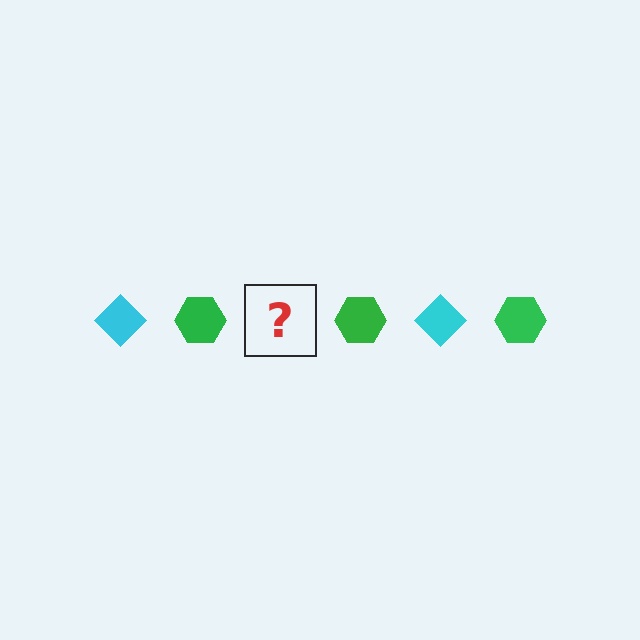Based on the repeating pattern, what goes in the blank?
The blank should be a cyan diamond.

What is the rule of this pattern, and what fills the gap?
The rule is that the pattern alternates between cyan diamond and green hexagon. The gap should be filled with a cyan diamond.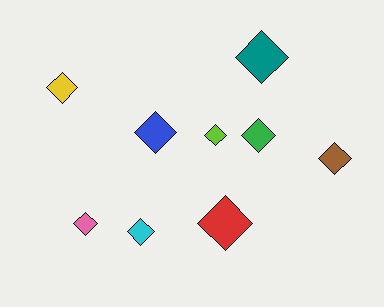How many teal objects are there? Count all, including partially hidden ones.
There is 1 teal object.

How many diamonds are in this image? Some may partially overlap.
There are 9 diamonds.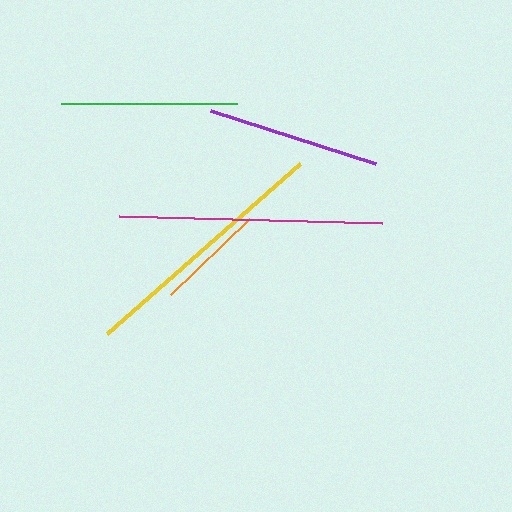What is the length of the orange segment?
The orange segment is approximately 109 pixels long.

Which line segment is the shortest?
The orange line is the shortest at approximately 109 pixels.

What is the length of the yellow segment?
The yellow segment is approximately 258 pixels long.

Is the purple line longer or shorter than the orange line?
The purple line is longer than the orange line.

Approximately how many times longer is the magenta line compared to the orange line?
The magenta line is approximately 2.4 times the length of the orange line.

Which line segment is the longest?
The magenta line is the longest at approximately 264 pixels.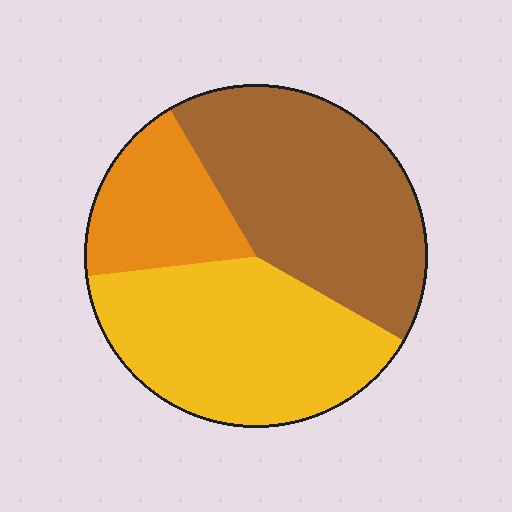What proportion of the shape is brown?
Brown takes up about two fifths (2/5) of the shape.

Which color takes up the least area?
Orange, at roughly 20%.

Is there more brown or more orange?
Brown.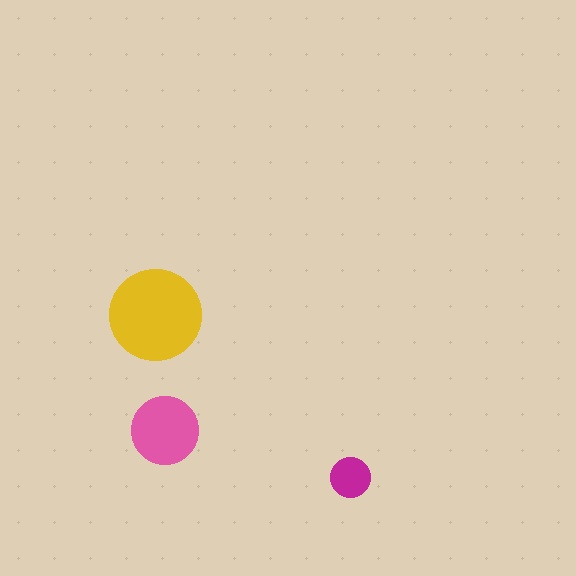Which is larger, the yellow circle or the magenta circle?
The yellow one.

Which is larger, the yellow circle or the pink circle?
The yellow one.